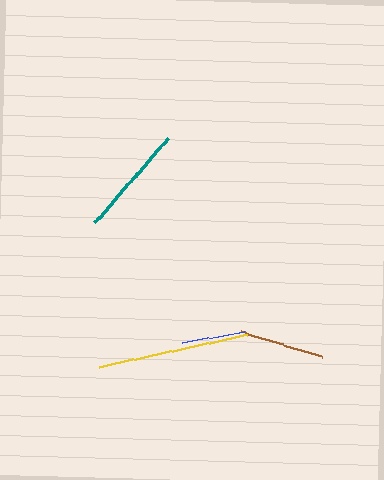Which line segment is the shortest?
The blue line is the shortest at approximately 62 pixels.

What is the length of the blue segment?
The blue segment is approximately 62 pixels long.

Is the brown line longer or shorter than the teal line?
The teal line is longer than the brown line.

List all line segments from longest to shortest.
From longest to shortest: yellow, teal, brown, blue.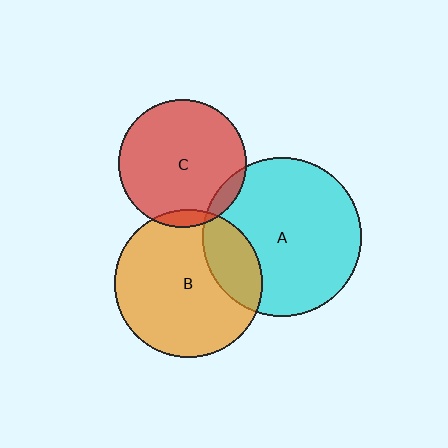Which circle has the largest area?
Circle A (cyan).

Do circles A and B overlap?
Yes.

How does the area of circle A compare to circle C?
Approximately 1.5 times.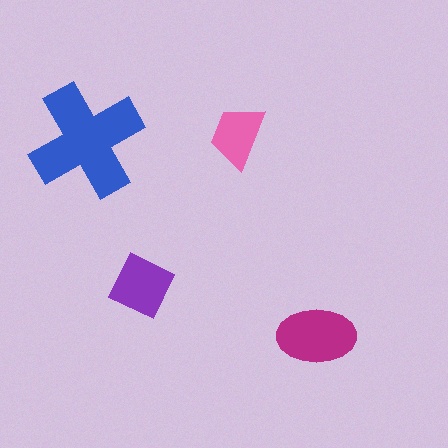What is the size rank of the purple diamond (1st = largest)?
3rd.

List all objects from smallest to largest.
The pink trapezoid, the purple diamond, the magenta ellipse, the blue cross.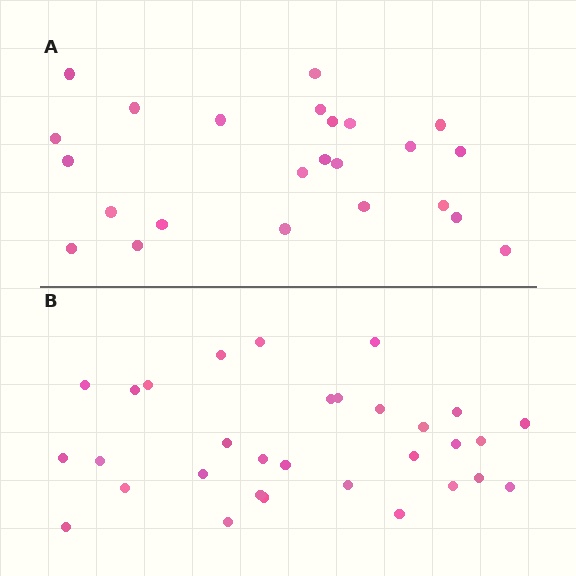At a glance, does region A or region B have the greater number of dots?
Region B (the bottom region) has more dots.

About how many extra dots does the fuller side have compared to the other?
Region B has roughly 8 or so more dots than region A.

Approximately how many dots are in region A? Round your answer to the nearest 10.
About 20 dots. (The exact count is 24, which rounds to 20.)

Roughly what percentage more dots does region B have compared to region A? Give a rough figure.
About 30% more.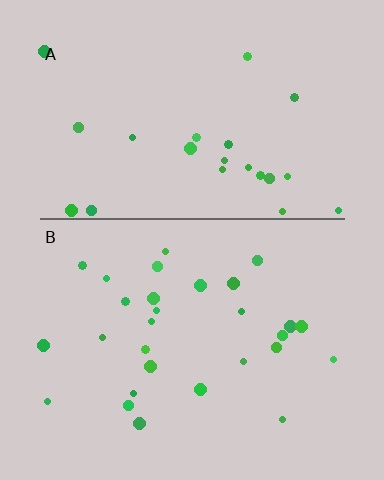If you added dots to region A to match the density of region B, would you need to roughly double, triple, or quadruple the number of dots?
Approximately double.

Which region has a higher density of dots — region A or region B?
B (the bottom).